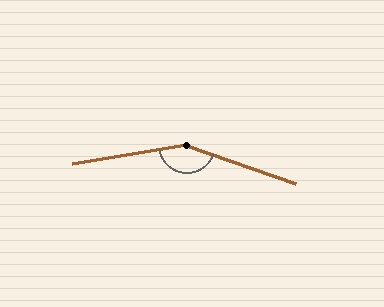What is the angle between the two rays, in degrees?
Approximately 151 degrees.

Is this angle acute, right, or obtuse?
It is obtuse.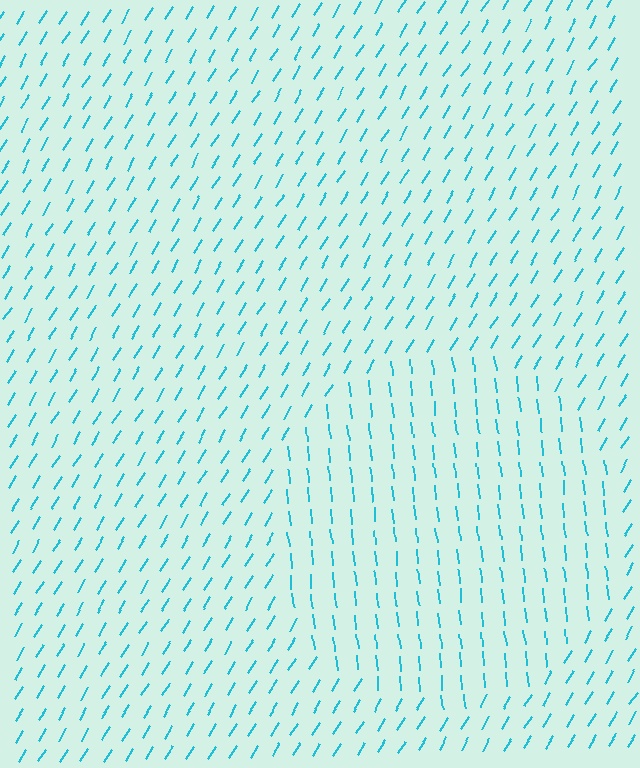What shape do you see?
I see a circle.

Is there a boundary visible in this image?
Yes, there is a texture boundary formed by a change in line orientation.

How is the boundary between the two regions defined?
The boundary is defined purely by a change in line orientation (approximately 38 degrees difference). All lines are the same color and thickness.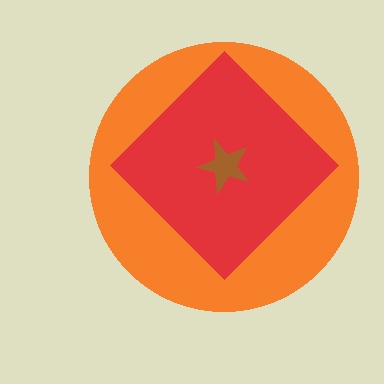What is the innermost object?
The brown star.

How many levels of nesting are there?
3.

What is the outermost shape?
The orange circle.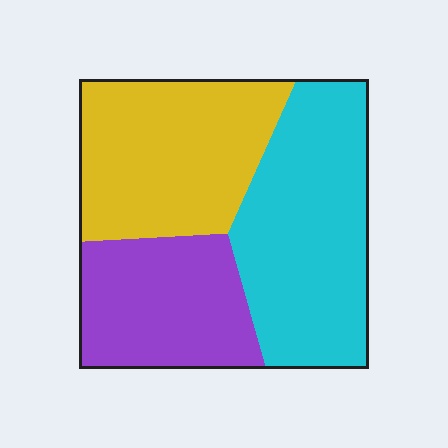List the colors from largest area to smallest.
From largest to smallest: cyan, yellow, purple.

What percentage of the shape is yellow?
Yellow takes up about one third (1/3) of the shape.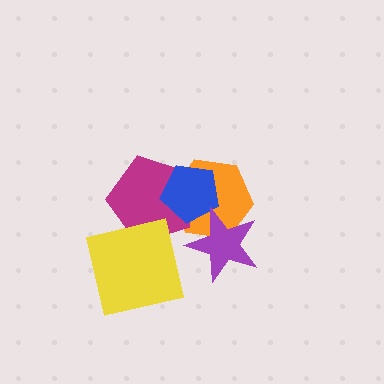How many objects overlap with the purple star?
2 objects overlap with the purple star.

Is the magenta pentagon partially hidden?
Yes, it is partially covered by another shape.